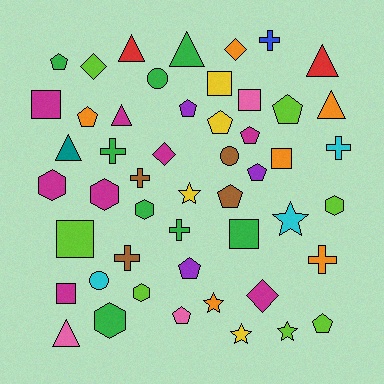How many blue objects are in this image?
There is 1 blue object.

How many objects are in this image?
There are 50 objects.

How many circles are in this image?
There are 3 circles.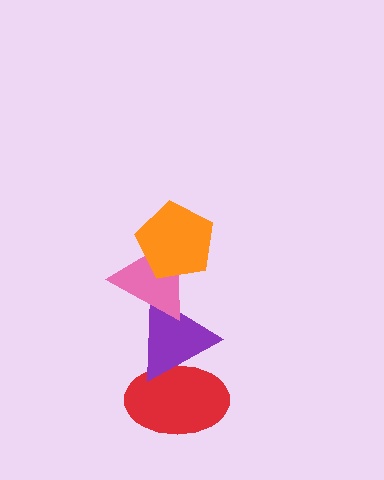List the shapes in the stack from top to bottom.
From top to bottom: the orange pentagon, the pink triangle, the purple triangle, the red ellipse.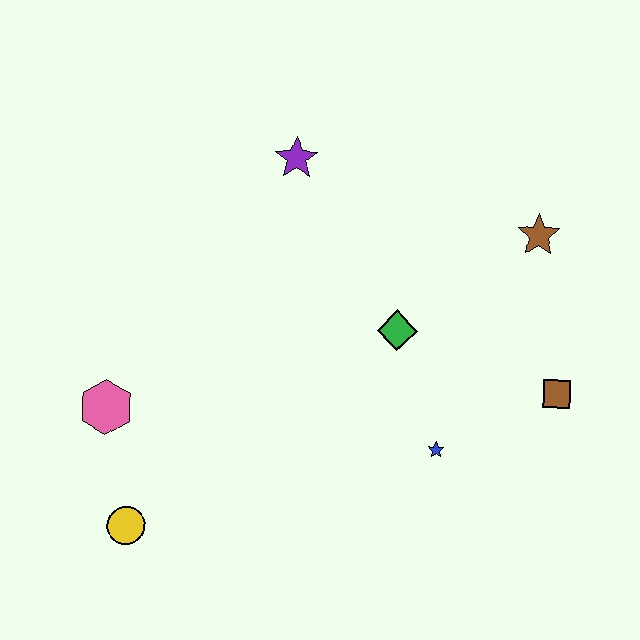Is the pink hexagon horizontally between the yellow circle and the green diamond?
No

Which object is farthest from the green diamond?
The yellow circle is farthest from the green diamond.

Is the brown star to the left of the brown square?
Yes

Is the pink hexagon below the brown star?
Yes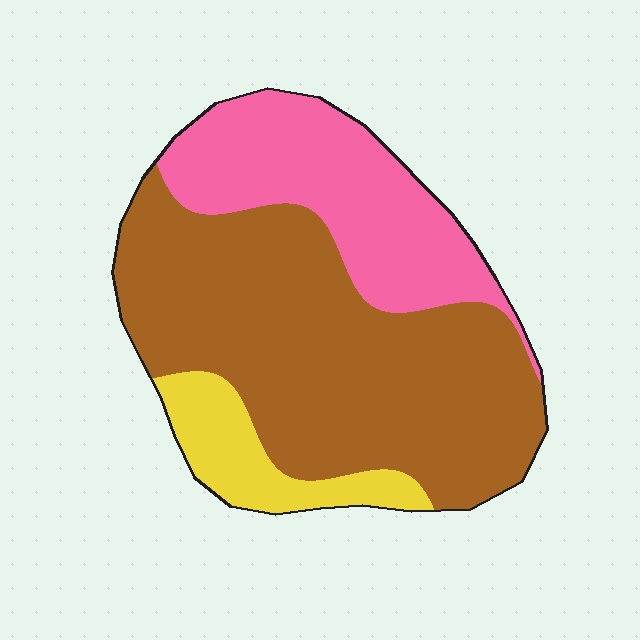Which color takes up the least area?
Yellow, at roughly 10%.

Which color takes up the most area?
Brown, at roughly 60%.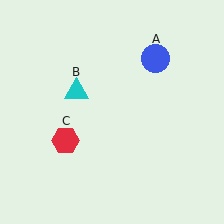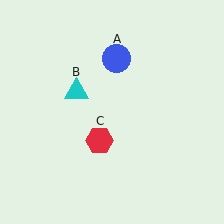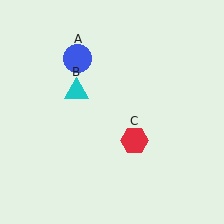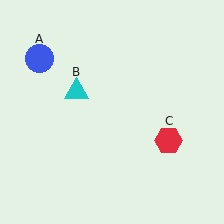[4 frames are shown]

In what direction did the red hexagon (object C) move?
The red hexagon (object C) moved right.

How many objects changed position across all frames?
2 objects changed position: blue circle (object A), red hexagon (object C).